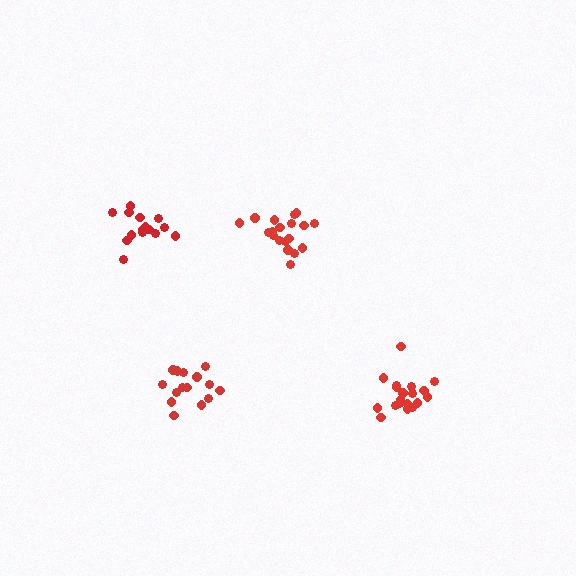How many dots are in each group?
Group 1: 19 dots, Group 2: 19 dots, Group 3: 15 dots, Group 4: 15 dots (68 total).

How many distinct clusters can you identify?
There are 4 distinct clusters.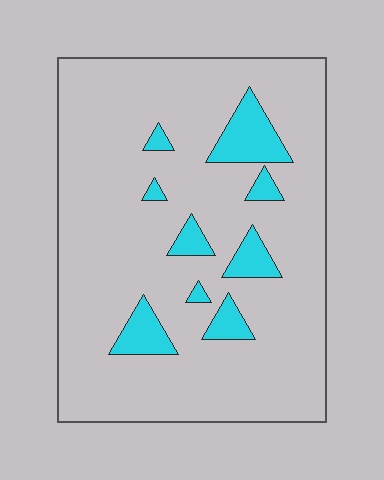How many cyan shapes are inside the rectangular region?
9.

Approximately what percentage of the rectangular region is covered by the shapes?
Approximately 10%.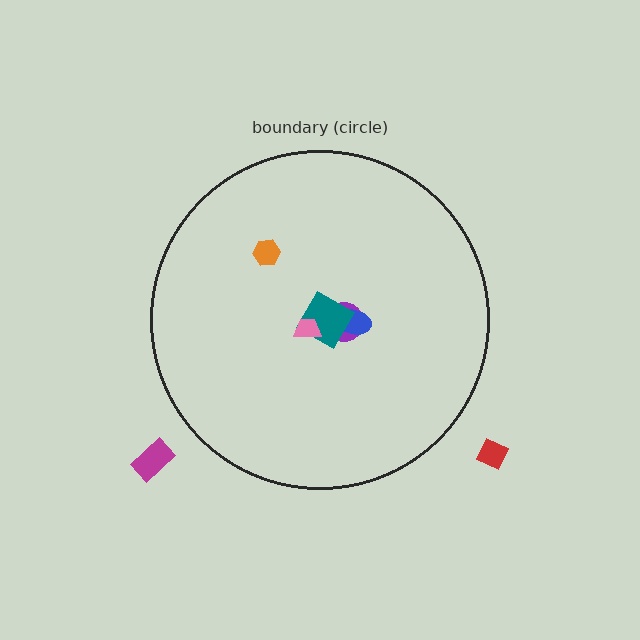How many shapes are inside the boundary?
5 inside, 2 outside.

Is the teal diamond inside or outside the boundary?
Inside.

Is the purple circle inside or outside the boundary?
Inside.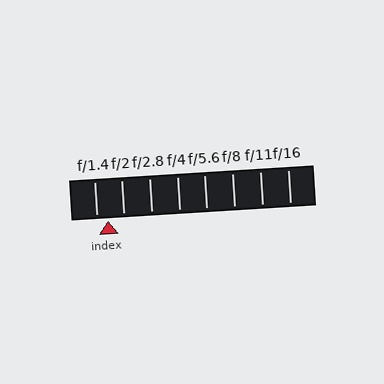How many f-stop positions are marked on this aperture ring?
There are 8 f-stop positions marked.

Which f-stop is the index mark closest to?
The index mark is closest to f/1.4.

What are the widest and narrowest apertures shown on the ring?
The widest aperture shown is f/1.4 and the narrowest is f/16.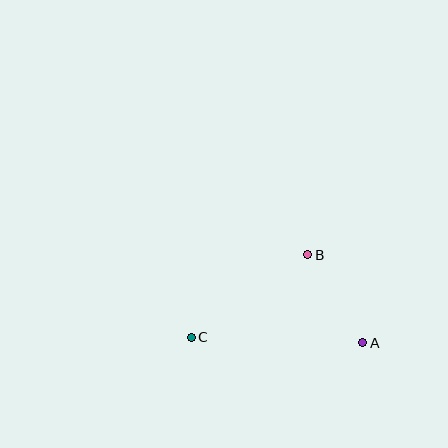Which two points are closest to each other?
Points A and B are closest to each other.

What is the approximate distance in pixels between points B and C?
The distance between B and C is approximately 143 pixels.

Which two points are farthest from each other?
Points A and C are farthest from each other.